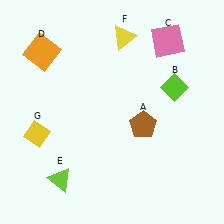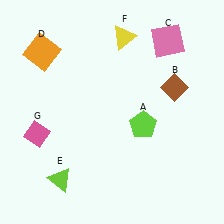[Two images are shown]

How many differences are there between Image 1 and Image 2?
There are 3 differences between the two images.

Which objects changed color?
A changed from brown to lime. B changed from lime to brown. G changed from yellow to pink.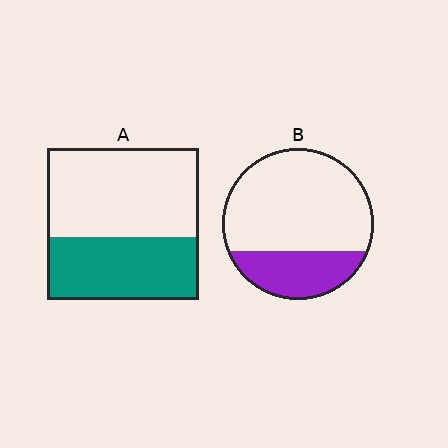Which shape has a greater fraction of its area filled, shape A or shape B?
Shape A.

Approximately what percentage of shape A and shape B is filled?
A is approximately 40% and B is approximately 30%.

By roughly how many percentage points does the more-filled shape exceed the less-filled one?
By roughly 15 percentage points (A over B).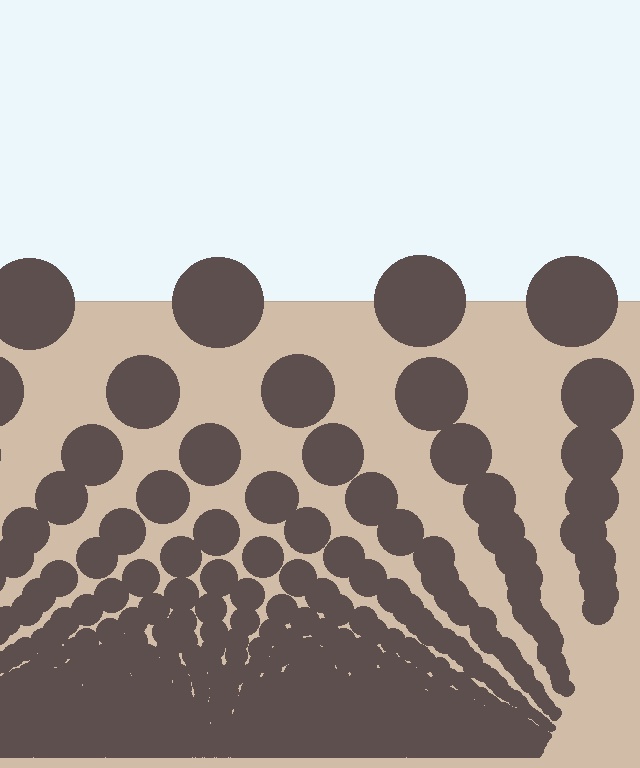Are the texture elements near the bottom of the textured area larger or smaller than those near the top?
Smaller. The gradient is inverted — elements near the bottom are smaller and denser.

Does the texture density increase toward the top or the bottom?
Density increases toward the bottom.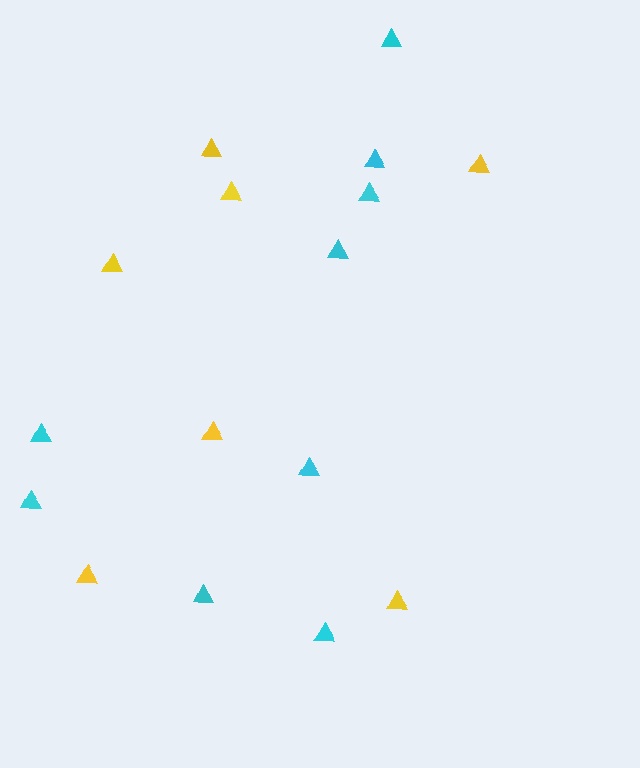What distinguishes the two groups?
There are 2 groups: one group of yellow triangles (7) and one group of cyan triangles (9).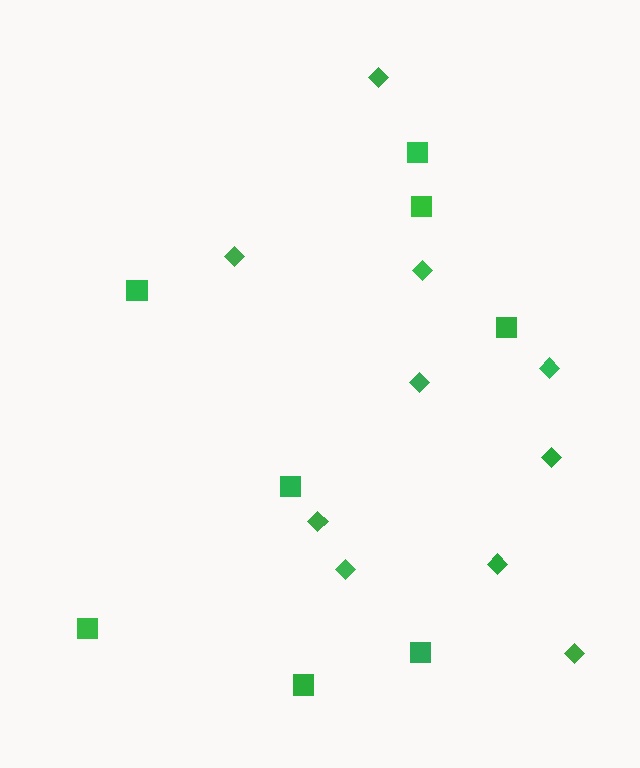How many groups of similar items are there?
There are 2 groups: one group of squares (8) and one group of diamonds (10).